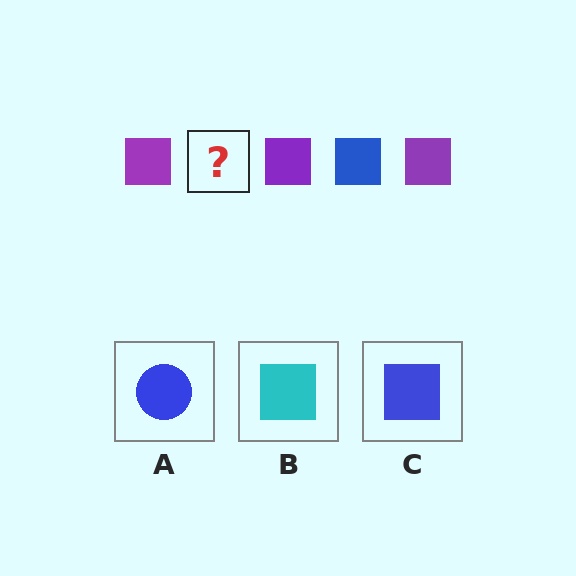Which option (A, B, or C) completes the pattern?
C.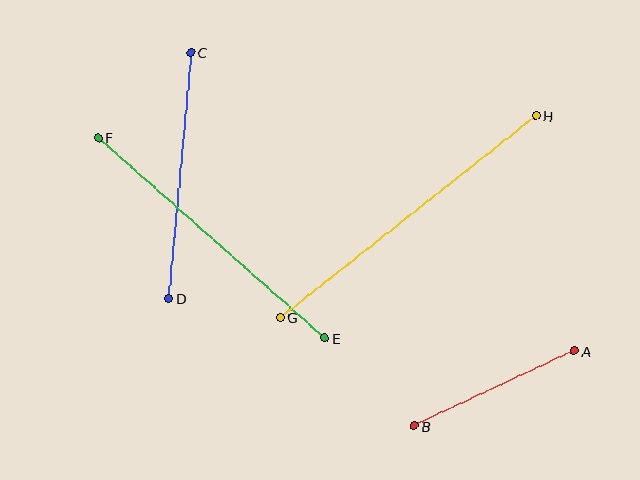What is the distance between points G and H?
The distance is approximately 326 pixels.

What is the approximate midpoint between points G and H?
The midpoint is at approximately (408, 216) pixels.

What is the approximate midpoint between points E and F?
The midpoint is at approximately (211, 238) pixels.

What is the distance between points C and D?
The distance is approximately 247 pixels.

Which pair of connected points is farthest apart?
Points G and H are farthest apart.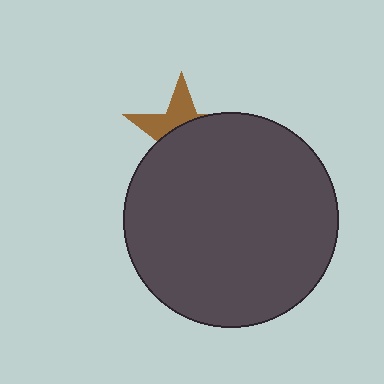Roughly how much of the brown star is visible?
A small part of it is visible (roughly 37%).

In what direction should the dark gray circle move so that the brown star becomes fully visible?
The dark gray circle should move down. That is the shortest direction to clear the overlap and leave the brown star fully visible.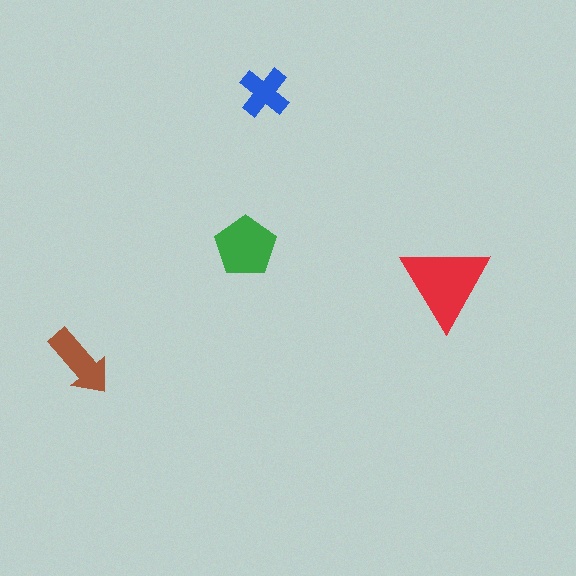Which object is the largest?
The red triangle.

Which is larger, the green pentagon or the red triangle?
The red triangle.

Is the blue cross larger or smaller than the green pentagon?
Smaller.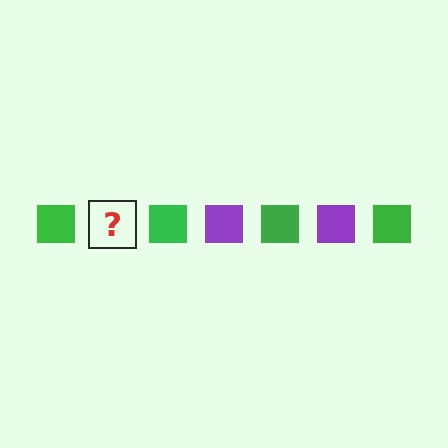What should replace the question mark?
The question mark should be replaced with a purple square.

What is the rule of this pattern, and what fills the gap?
The rule is that the pattern cycles through green, purple squares. The gap should be filled with a purple square.